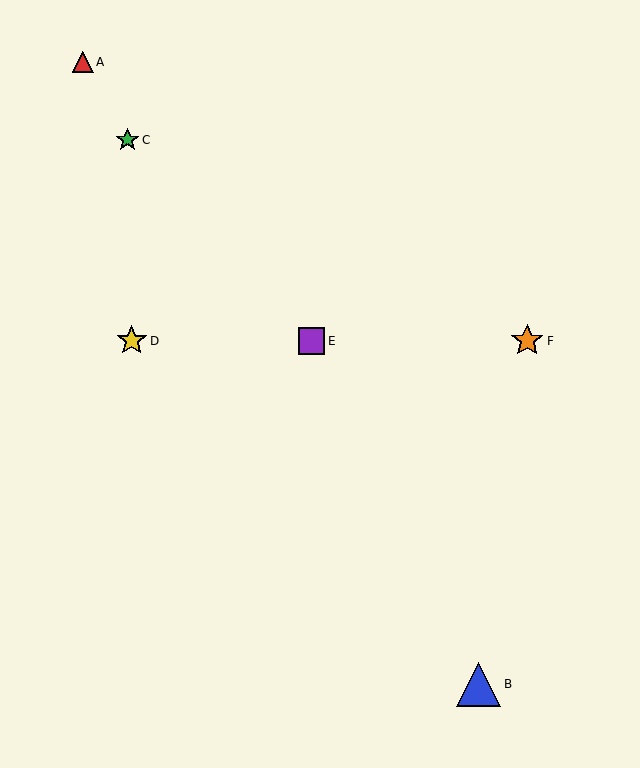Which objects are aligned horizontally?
Objects D, E, F are aligned horizontally.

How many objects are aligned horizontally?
3 objects (D, E, F) are aligned horizontally.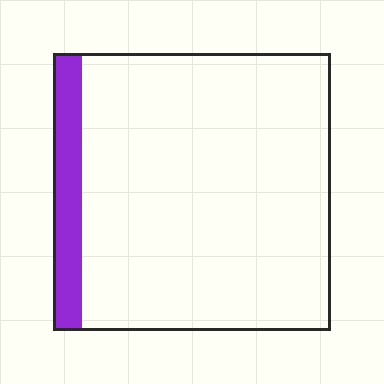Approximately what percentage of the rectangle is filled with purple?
Approximately 10%.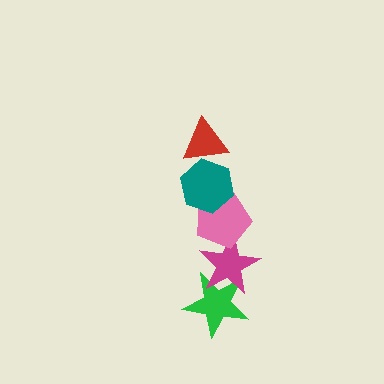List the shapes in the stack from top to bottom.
From top to bottom: the red triangle, the teal hexagon, the pink pentagon, the magenta star, the green star.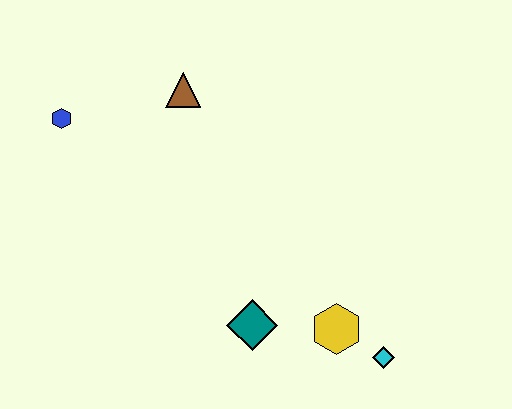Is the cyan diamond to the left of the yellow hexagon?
No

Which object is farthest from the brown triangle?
The cyan diamond is farthest from the brown triangle.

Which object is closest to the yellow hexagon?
The cyan diamond is closest to the yellow hexagon.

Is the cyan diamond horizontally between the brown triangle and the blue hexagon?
No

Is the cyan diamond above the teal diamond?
No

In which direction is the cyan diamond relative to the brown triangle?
The cyan diamond is below the brown triangle.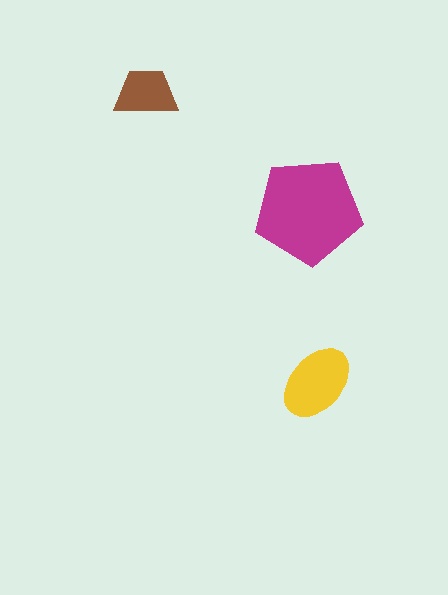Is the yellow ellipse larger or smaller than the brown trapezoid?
Larger.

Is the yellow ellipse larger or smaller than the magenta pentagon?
Smaller.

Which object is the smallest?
The brown trapezoid.